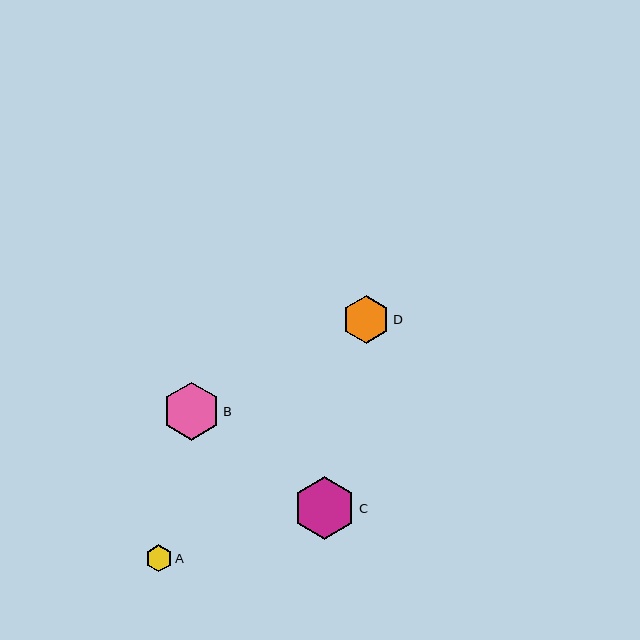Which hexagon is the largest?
Hexagon C is the largest with a size of approximately 62 pixels.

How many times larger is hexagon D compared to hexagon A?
Hexagon D is approximately 1.8 times the size of hexagon A.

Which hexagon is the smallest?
Hexagon A is the smallest with a size of approximately 27 pixels.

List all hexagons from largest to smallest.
From largest to smallest: C, B, D, A.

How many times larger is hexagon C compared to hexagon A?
Hexagon C is approximately 2.3 times the size of hexagon A.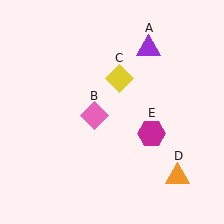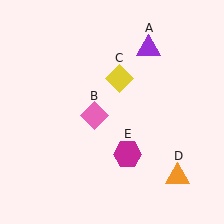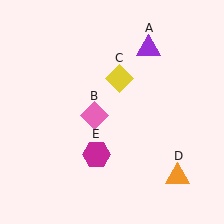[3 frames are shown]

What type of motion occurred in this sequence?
The magenta hexagon (object E) rotated clockwise around the center of the scene.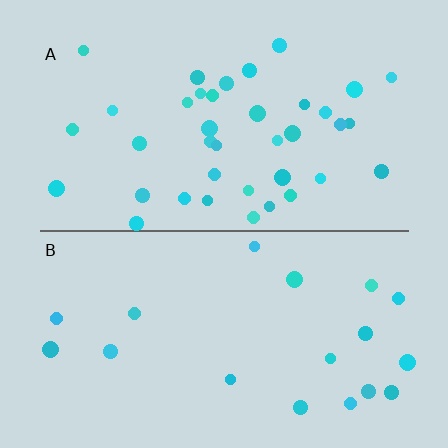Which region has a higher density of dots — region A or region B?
A (the top).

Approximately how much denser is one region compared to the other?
Approximately 2.1× — region A over region B.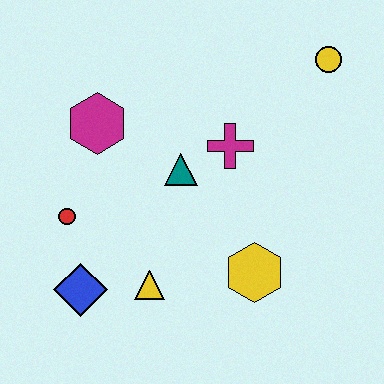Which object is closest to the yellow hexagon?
The yellow triangle is closest to the yellow hexagon.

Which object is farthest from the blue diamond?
The yellow circle is farthest from the blue diamond.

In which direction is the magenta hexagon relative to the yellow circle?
The magenta hexagon is to the left of the yellow circle.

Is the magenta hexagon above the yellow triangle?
Yes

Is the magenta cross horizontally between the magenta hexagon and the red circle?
No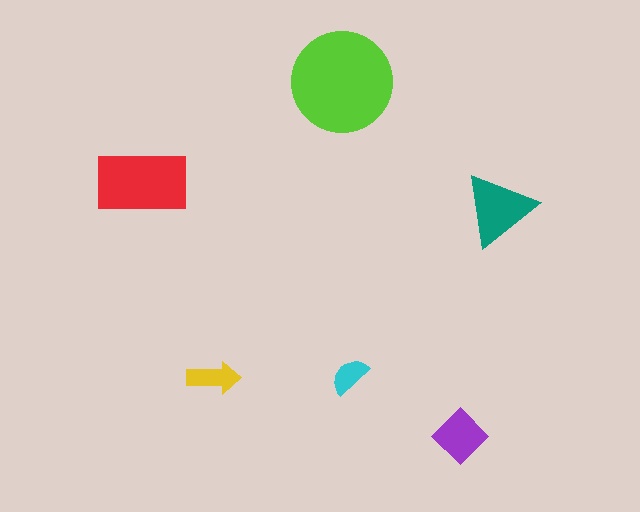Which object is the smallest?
The cyan semicircle.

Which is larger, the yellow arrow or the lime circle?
The lime circle.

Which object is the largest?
The lime circle.